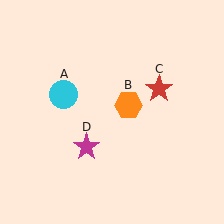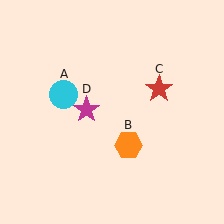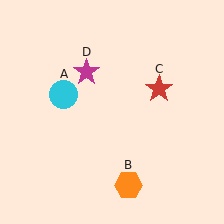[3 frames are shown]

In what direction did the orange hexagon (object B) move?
The orange hexagon (object B) moved down.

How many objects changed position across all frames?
2 objects changed position: orange hexagon (object B), magenta star (object D).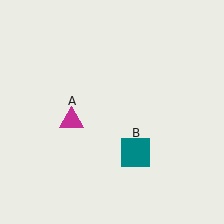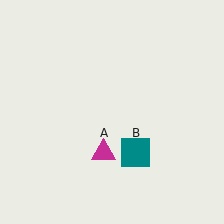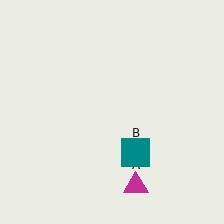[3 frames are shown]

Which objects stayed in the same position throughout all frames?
Teal square (object B) remained stationary.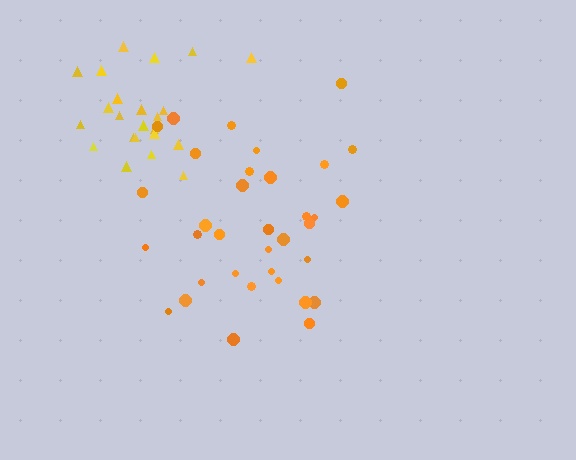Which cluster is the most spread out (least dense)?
Orange.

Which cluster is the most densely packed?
Yellow.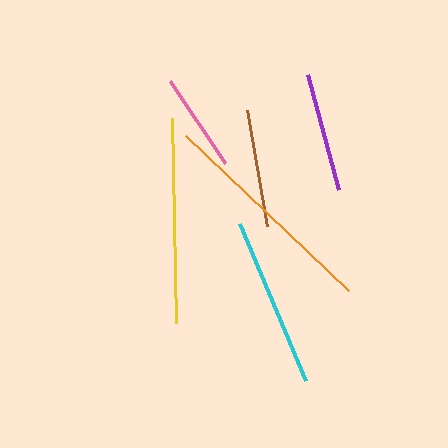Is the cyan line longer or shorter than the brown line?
The cyan line is longer than the brown line.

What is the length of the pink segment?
The pink segment is approximately 98 pixels long.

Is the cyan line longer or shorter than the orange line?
The orange line is longer than the cyan line.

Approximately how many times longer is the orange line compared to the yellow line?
The orange line is approximately 1.1 times the length of the yellow line.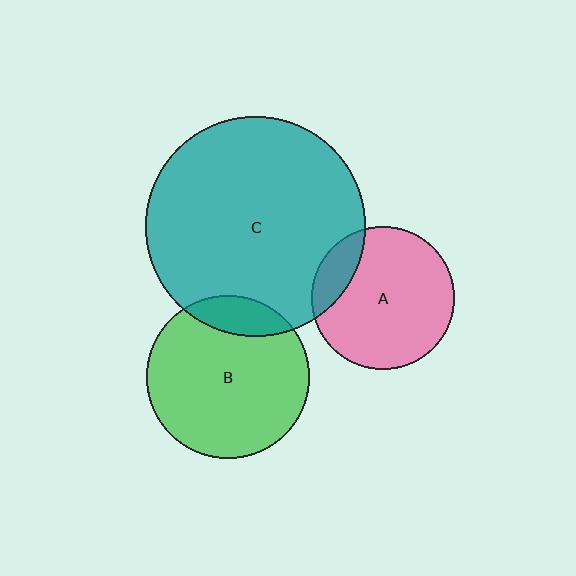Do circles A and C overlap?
Yes.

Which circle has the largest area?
Circle C (teal).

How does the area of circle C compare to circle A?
Approximately 2.4 times.